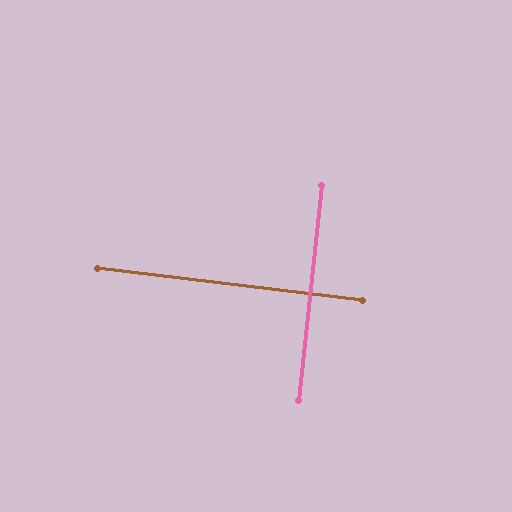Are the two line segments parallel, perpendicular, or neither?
Perpendicular — they meet at approximately 89°.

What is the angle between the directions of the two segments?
Approximately 89 degrees.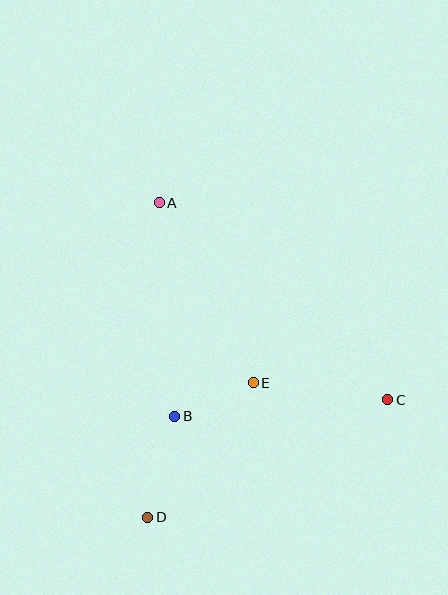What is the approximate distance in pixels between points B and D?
The distance between B and D is approximately 105 pixels.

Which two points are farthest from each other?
Points A and D are farthest from each other.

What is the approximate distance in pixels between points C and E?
The distance between C and E is approximately 136 pixels.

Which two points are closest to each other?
Points B and E are closest to each other.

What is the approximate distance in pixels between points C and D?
The distance between C and D is approximately 267 pixels.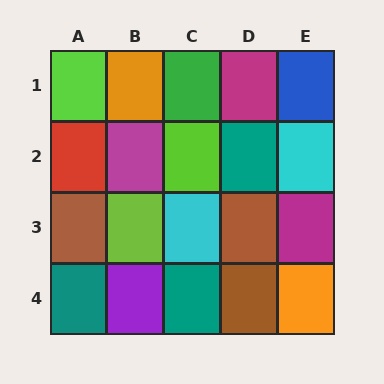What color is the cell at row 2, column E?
Cyan.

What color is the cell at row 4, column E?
Orange.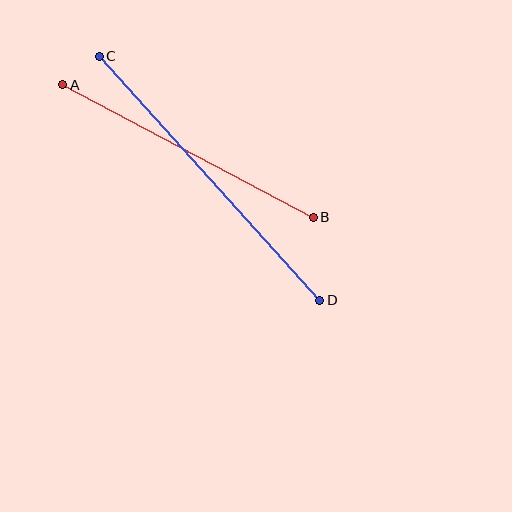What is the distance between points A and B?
The distance is approximately 283 pixels.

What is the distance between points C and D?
The distance is approximately 329 pixels.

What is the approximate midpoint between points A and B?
The midpoint is at approximately (188, 151) pixels.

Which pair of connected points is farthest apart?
Points C and D are farthest apart.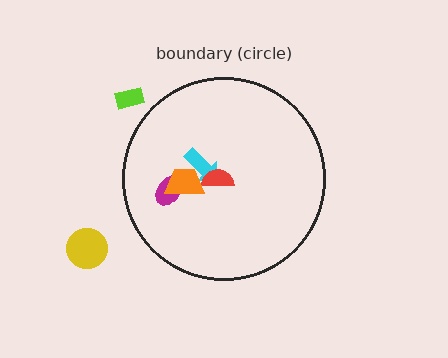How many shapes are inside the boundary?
4 inside, 2 outside.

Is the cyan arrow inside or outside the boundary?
Inside.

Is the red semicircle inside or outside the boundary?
Inside.